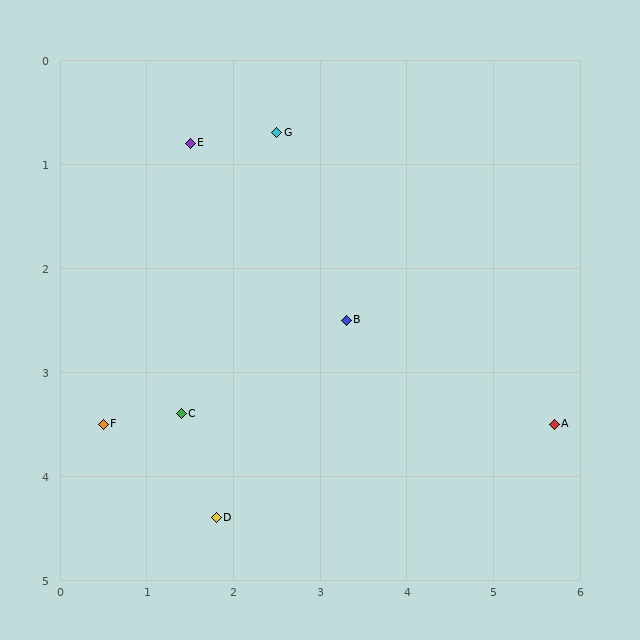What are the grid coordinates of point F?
Point F is at approximately (0.5, 3.5).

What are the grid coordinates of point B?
Point B is at approximately (3.3, 2.5).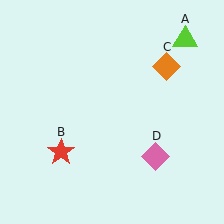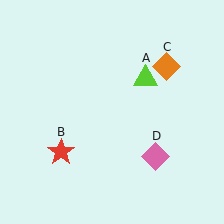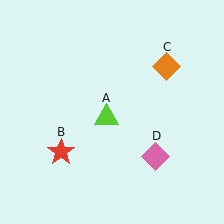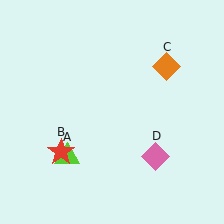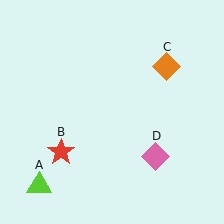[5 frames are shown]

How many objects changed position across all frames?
1 object changed position: lime triangle (object A).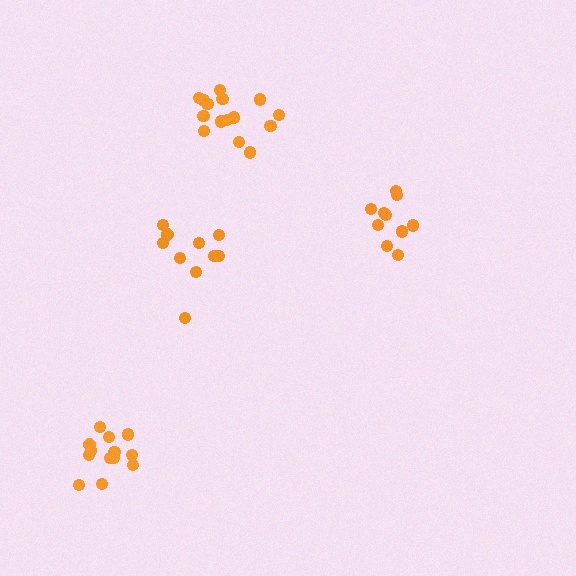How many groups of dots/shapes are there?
There are 4 groups.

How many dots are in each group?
Group 1: 15 dots, Group 2: 10 dots, Group 3: 10 dots, Group 4: 13 dots (48 total).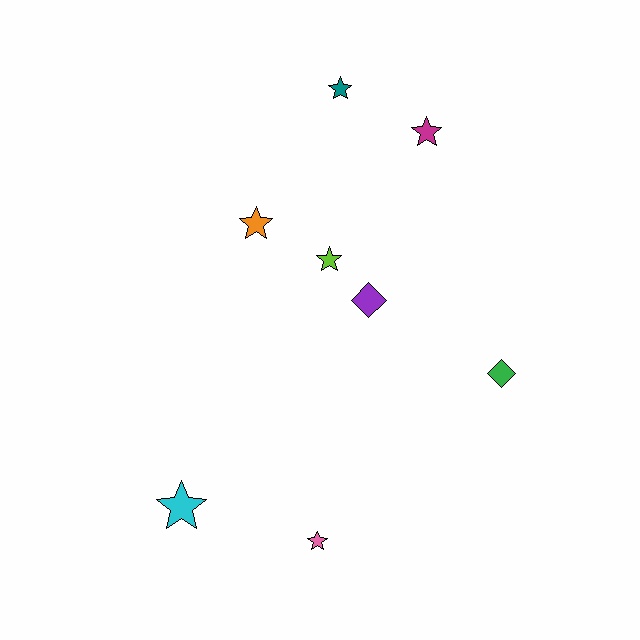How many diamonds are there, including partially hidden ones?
There are 2 diamonds.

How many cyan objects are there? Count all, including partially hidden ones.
There is 1 cyan object.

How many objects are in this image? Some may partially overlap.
There are 8 objects.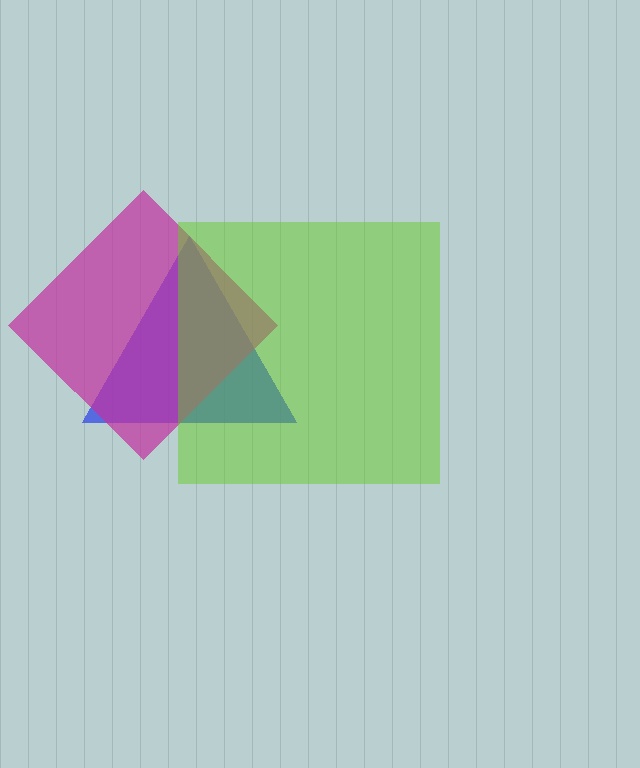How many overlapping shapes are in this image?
There are 3 overlapping shapes in the image.